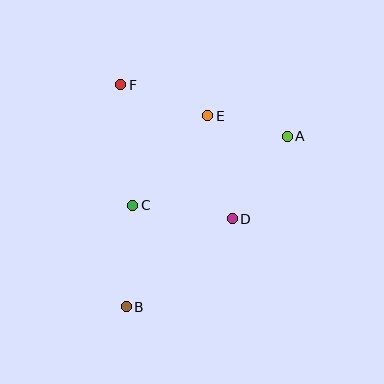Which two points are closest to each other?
Points A and E are closest to each other.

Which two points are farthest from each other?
Points A and B are farthest from each other.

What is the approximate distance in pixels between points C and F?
The distance between C and F is approximately 121 pixels.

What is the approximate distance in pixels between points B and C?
The distance between B and C is approximately 102 pixels.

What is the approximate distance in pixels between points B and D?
The distance between B and D is approximately 138 pixels.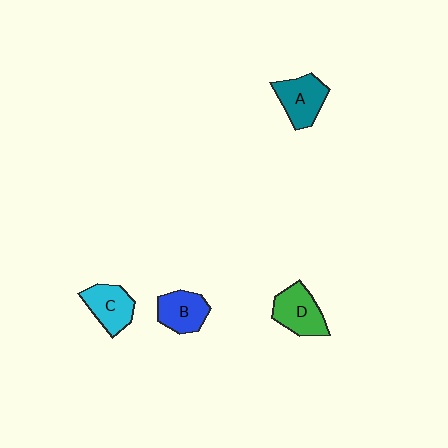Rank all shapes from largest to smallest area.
From largest to smallest: D (green), A (teal), C (cyan), B (blue).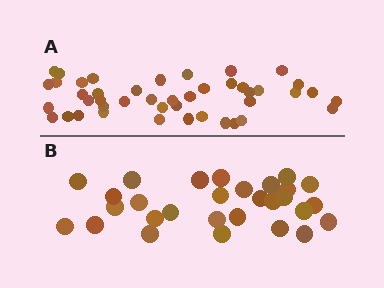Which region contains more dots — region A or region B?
Region A (the top region) has more dots.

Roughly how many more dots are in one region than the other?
Region A has approximately 15 more dots than region B.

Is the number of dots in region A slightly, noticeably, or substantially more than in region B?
Region A has substantially more. The ratio is roughly 1.5 to 1.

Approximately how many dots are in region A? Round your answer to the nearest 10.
About 40 dots. (The exact count is 44, which rounds to 40.)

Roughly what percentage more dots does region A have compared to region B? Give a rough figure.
About 50% more.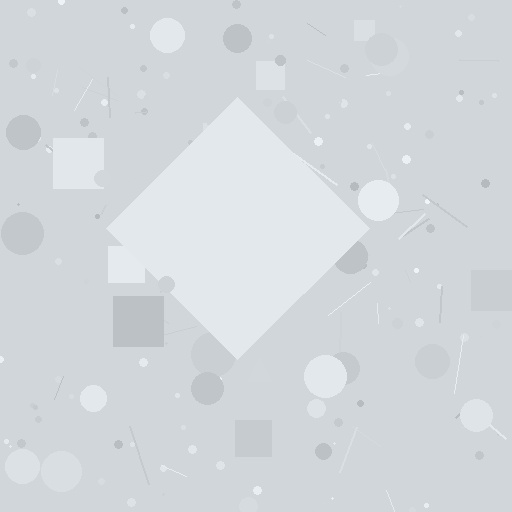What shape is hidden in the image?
A diamond is hidden in the image.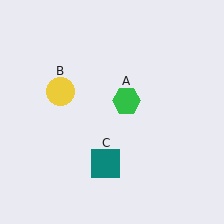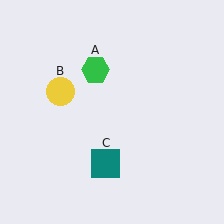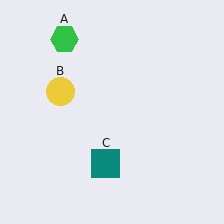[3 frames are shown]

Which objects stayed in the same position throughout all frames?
Yellow circle (object B) and teal square (object C) remained stationary.